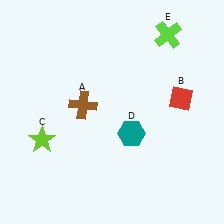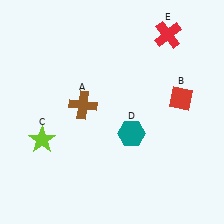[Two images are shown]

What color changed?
The cross (E) changed from lime in Image 1 to red in Image 2.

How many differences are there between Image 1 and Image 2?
There is 1 difference between the two images.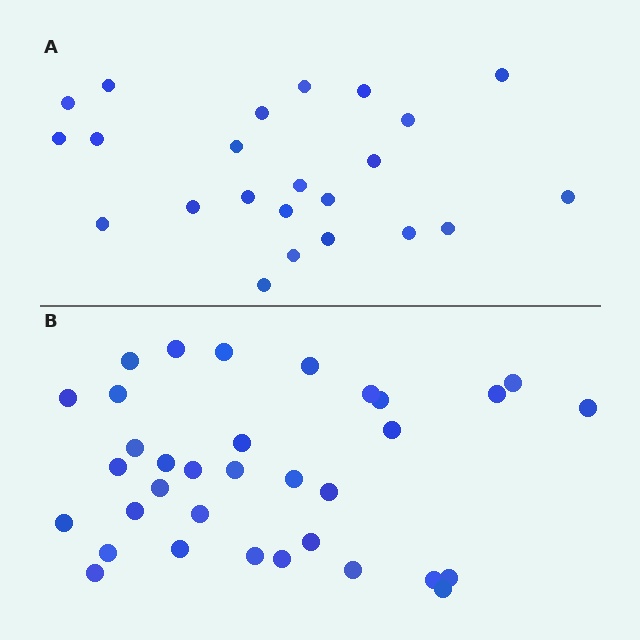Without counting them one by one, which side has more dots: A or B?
Region B (the bottom region) has more dots.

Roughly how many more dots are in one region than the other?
Region B has roughly 12 or so more dots than region A.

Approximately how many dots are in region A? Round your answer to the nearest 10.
About 20 dots. (The exact count is 23, which rounds to 20.)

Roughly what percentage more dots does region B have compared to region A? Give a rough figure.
About 50% more.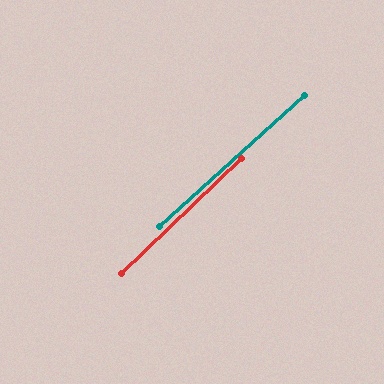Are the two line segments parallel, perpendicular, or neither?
Parallel — their directions differ by only 1.3°.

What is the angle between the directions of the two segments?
Approximately 1 degree.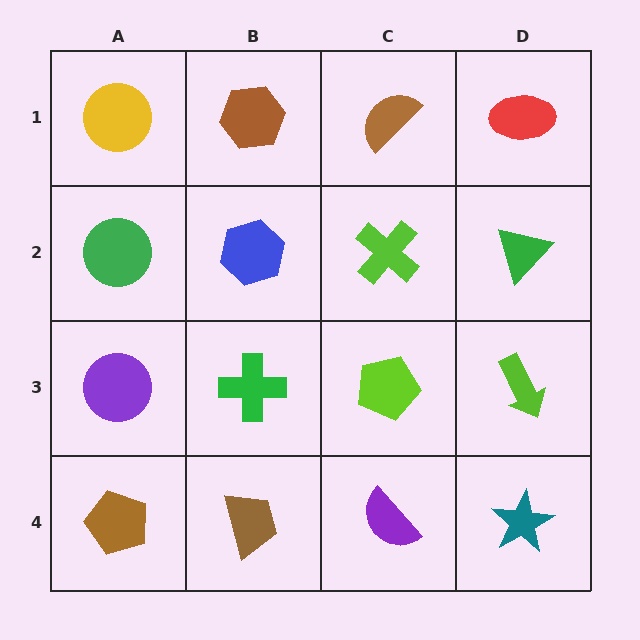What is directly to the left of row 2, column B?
A green circle.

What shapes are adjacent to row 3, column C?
A lime cross (row 2, column C), a purple semicircle (row 4, column C), a green cross (row 3, column B), a lime arrow (row 3, column D).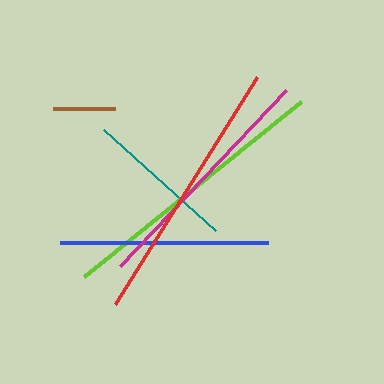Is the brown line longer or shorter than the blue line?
The blue line is longer than the brown line.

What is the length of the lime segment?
The lime segment is approximately 279 pixels long.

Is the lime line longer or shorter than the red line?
The lime line is longer than the red line.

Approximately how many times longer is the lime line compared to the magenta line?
The lime line is approximately 1.2 times the length of the magenta line.